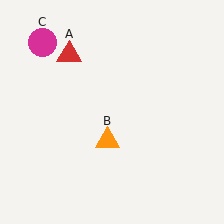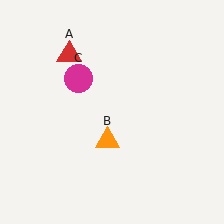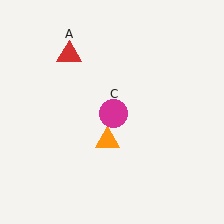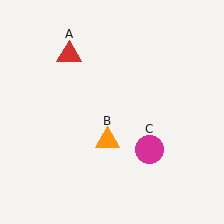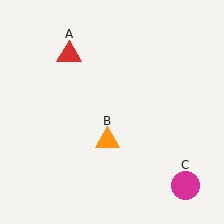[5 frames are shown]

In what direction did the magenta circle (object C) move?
The magenta circle (object C) moved down and to the right.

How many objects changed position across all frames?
1 object changed position: magenta circle (object C).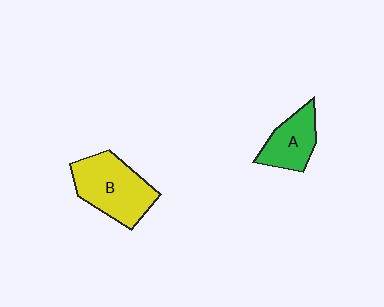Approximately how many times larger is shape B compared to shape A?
Approximately 1.6 times.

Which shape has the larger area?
Shape B (yellow).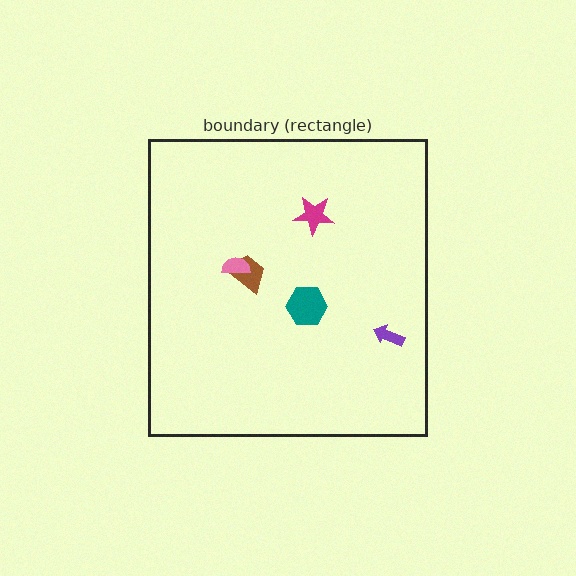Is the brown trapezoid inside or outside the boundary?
Inside.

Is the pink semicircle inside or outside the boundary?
Inside.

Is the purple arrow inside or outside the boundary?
Inside.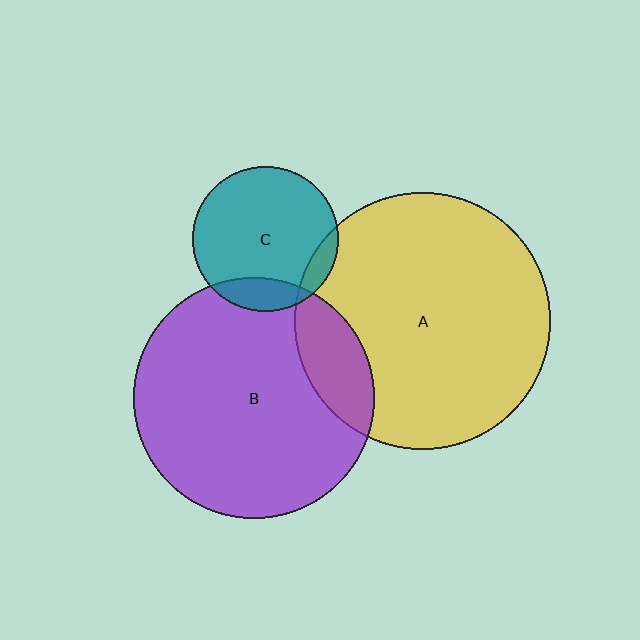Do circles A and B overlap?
Yes.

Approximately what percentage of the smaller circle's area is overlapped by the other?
Approximately 15%.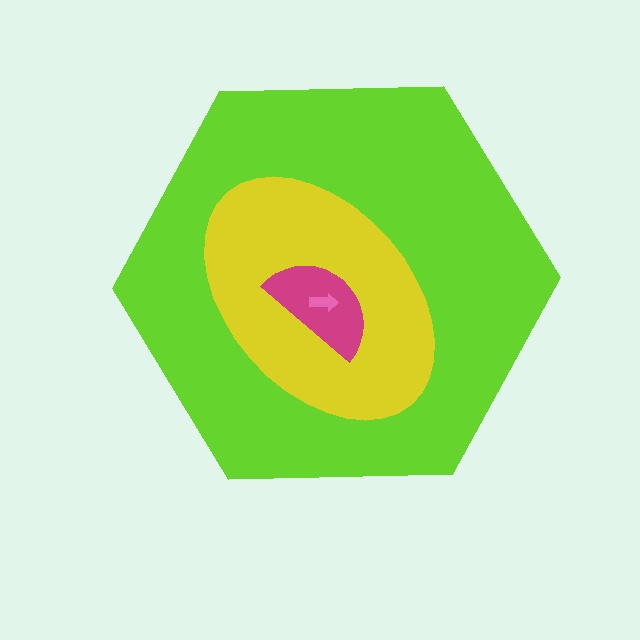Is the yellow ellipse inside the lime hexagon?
Yes.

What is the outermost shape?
The lime hexagon.